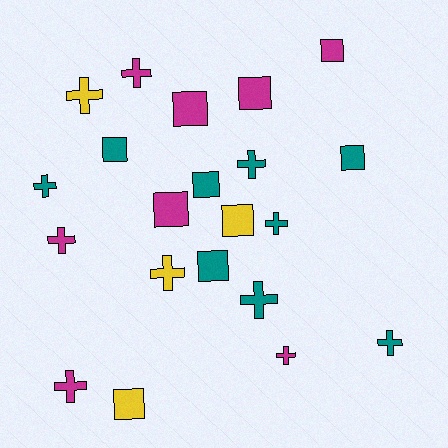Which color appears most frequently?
Teal, with 9 objects.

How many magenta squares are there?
There are 4 magenta squares.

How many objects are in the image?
There are 21 objects.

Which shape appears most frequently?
Cross, with 11 objects.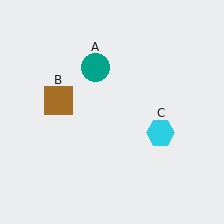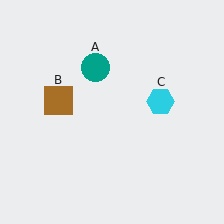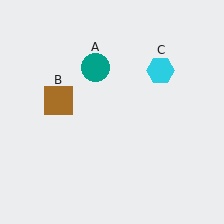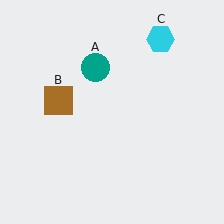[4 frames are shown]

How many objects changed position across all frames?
1 object changed position: cyan hexagon (object C).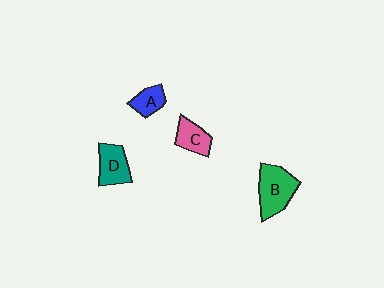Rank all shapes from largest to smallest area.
From largest to smallest: B (green), D (teal), C (pink), A (blue).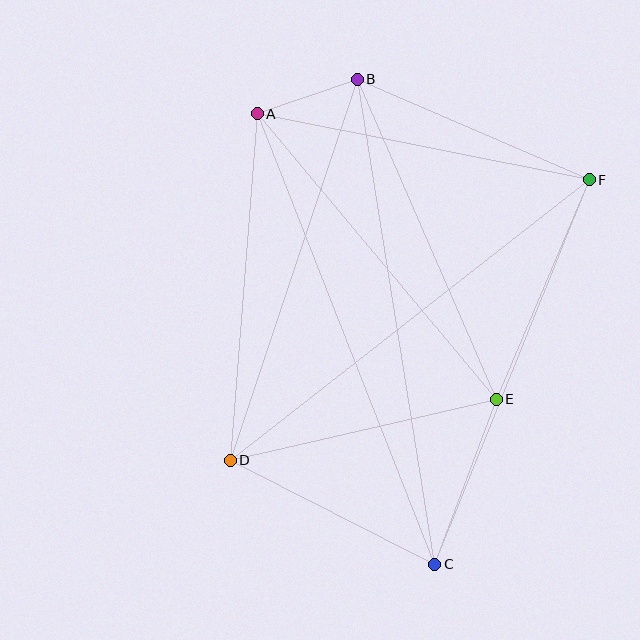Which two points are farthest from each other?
Points B and C are farthest from each other.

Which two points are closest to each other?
Points A and B are closest to each other.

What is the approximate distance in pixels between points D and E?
The distance between D and E is approximately 273 pixels.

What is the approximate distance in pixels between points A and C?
The distance between A and C is approximately 484 pixels.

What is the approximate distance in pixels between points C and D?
The distance between C and D is approximately 229 pixels.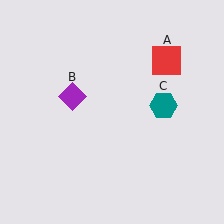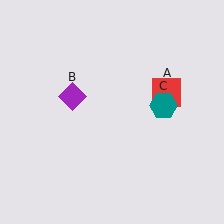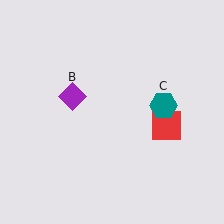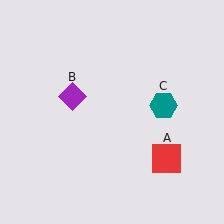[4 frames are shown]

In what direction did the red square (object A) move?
The red square (object A) moved down.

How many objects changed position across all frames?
1 object changed position: red square (object A).